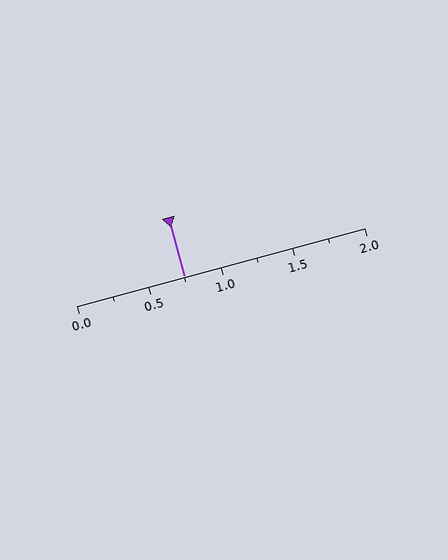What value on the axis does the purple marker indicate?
The marker indicates approximately 0.75.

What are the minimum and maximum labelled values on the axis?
The axis runs from 0.0 to 2.0.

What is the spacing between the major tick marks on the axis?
The major ticks are spaced 0.5 apart.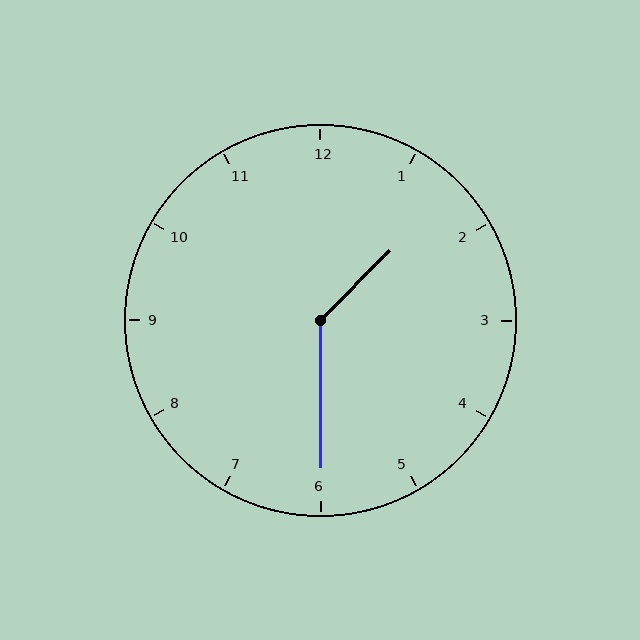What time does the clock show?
1:30.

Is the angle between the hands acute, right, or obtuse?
It is obtuse.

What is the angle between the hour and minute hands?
Approximately 135 degrees.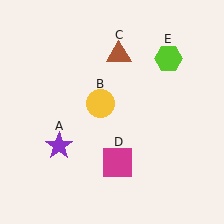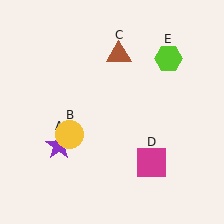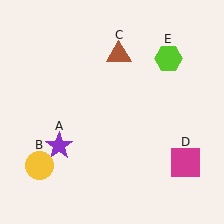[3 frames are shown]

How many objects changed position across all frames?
2 objects changed position: yellow circle (object B), magenta square (object D).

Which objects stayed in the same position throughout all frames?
Purple star (object A) and brown triangle (object C) and lime hexagon (object E) remained stationary.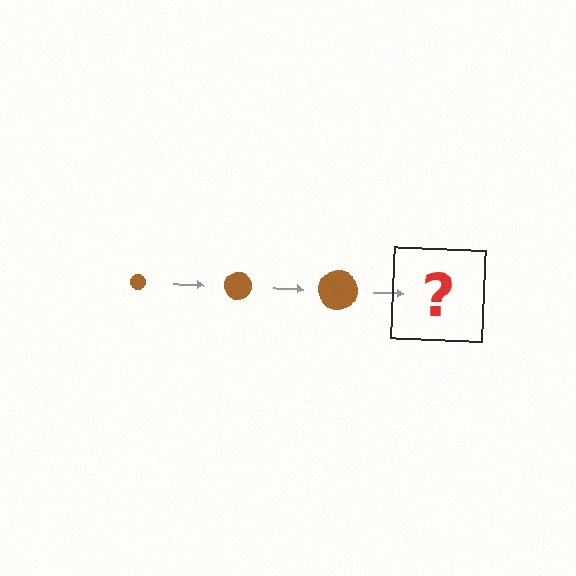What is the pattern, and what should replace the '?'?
The pattern is that the circle gets progressively larger each step. The '?' should be a brown circle, larger than the previous one.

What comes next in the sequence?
The next element should be a brown circle, larger than the previous one.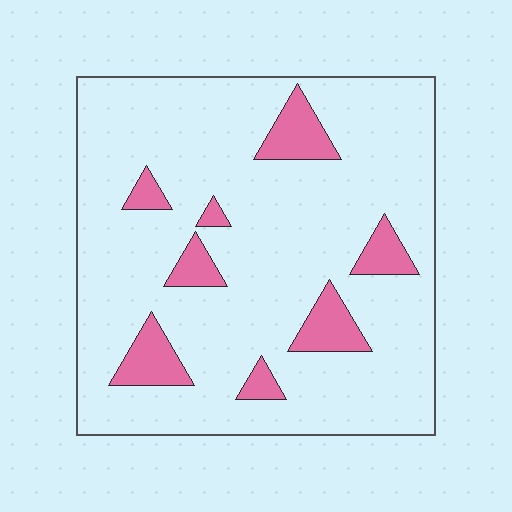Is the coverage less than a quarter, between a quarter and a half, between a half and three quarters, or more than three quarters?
Less than a quarter.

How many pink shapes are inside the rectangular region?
8.